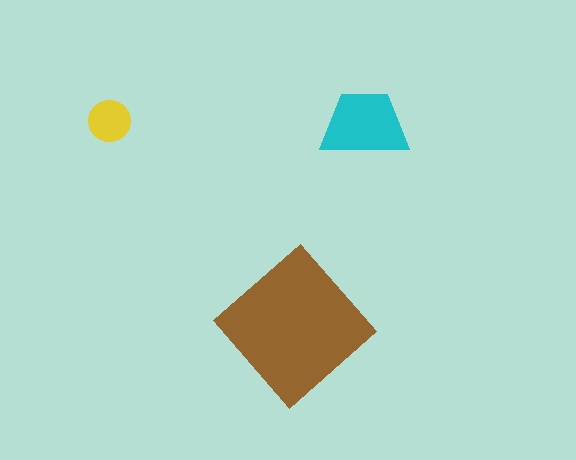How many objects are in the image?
There are 3 objects in the image.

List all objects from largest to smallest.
The brown diamond, the cyan trapezoid, the yellow circle.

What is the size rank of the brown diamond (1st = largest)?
1st.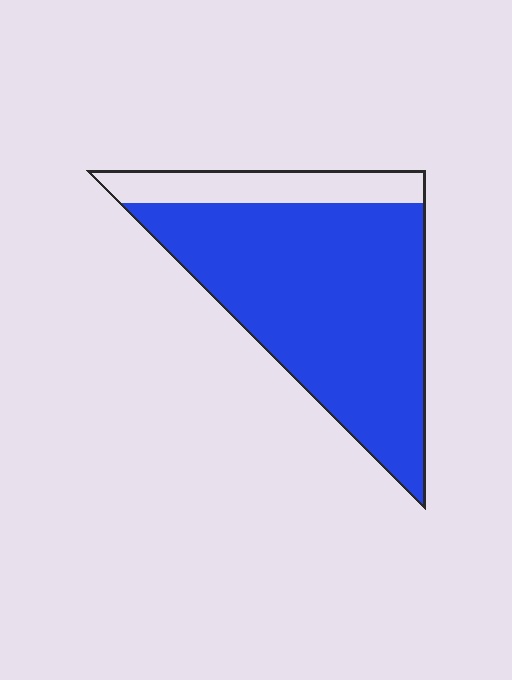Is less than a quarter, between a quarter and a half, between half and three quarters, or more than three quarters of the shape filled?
More than three quarters.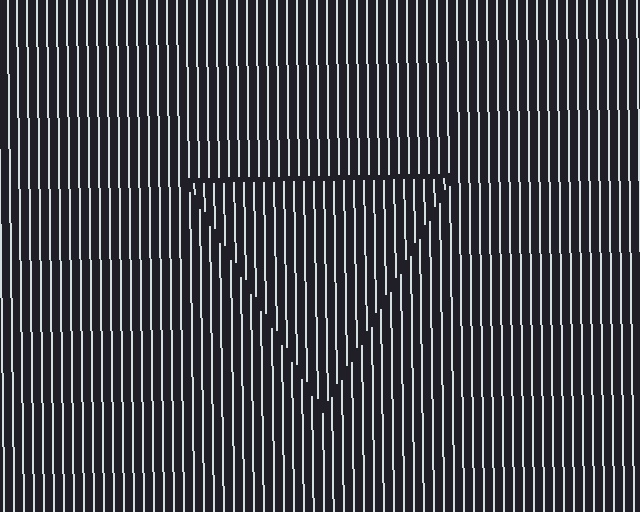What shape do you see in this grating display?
An illusory triangle. The interior of the shape contains the same grating, shifted by half a period — the contour is defined by the phase discontinuity where line-ends from the inner and outer gratings abut.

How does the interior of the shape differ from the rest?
The interior of the shape contains the same grating, shifted by half a period — the contour is defined by the phase discontinuity where line-ends from the inner and outer gratings abut.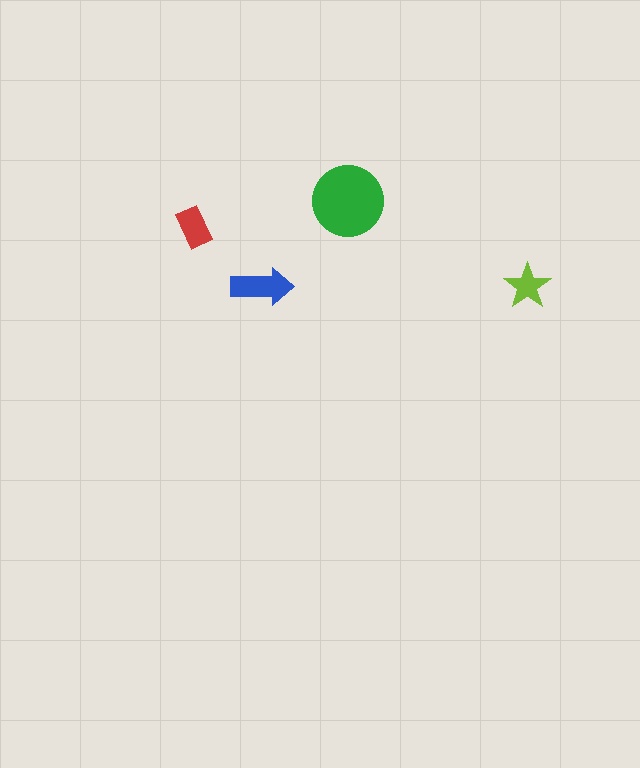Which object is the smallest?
The lime star.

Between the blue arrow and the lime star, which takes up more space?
The blue arrow.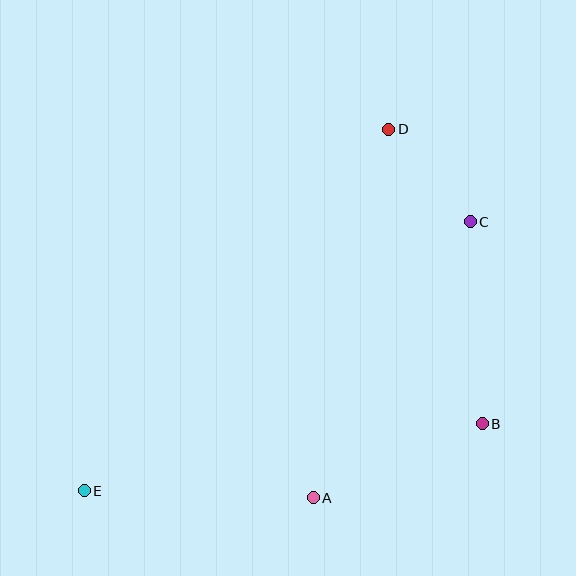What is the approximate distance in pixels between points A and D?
The distance between A and D is approximately 376 pixels.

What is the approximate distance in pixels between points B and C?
The distance between B and C is approximately 202 pixels.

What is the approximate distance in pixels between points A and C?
The distance between A and C is approximately 318 pixels.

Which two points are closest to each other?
Points C and D are closest to each other.